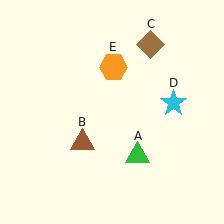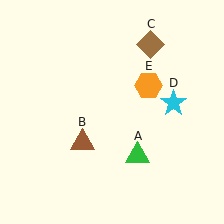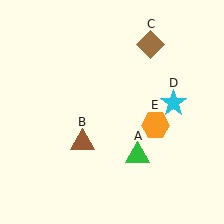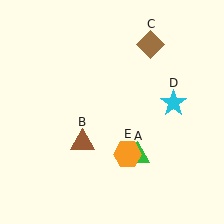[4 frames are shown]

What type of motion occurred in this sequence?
The orange hexagon (object E) rotated clockwise around the center of the scene.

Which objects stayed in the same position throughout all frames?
Green triangle (object A) and brown triangle (object B) and brown diamond (object C) and cyan star (object D) remained stationary.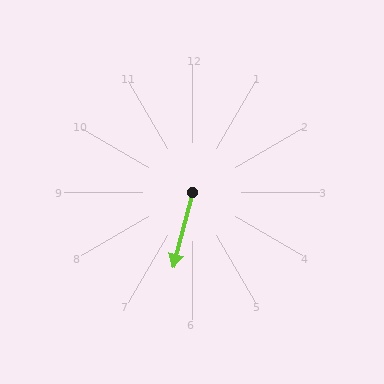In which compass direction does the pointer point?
South.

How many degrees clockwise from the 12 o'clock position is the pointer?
Approximately 194 degrees.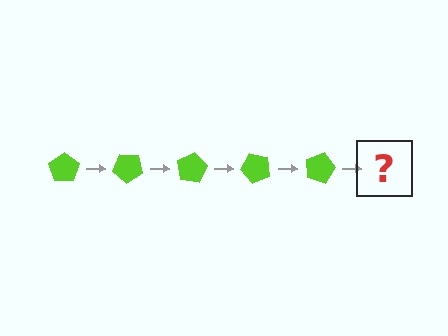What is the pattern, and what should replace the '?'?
The pattern is that the pentagon rotates 40 degrees each step. The '?' should be a lime pentagon rotated 200 degrees.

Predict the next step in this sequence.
The next step is a lime pentagon rotated 200 degrees.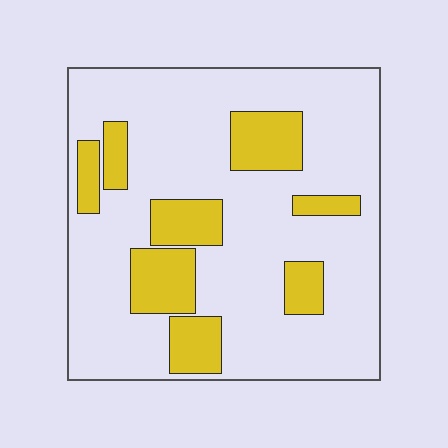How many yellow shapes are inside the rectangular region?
8.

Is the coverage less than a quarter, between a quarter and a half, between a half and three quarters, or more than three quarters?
Less than a quarter.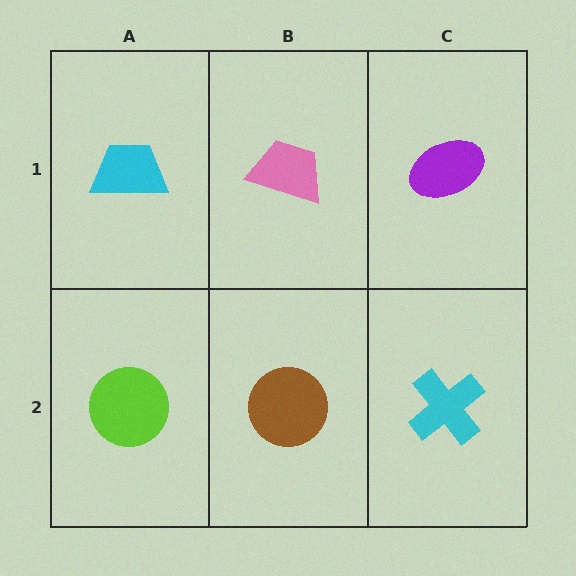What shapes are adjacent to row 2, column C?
A purple ellipse (row 1, column C), a brown circle (row 2, column B).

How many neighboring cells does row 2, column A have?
2.